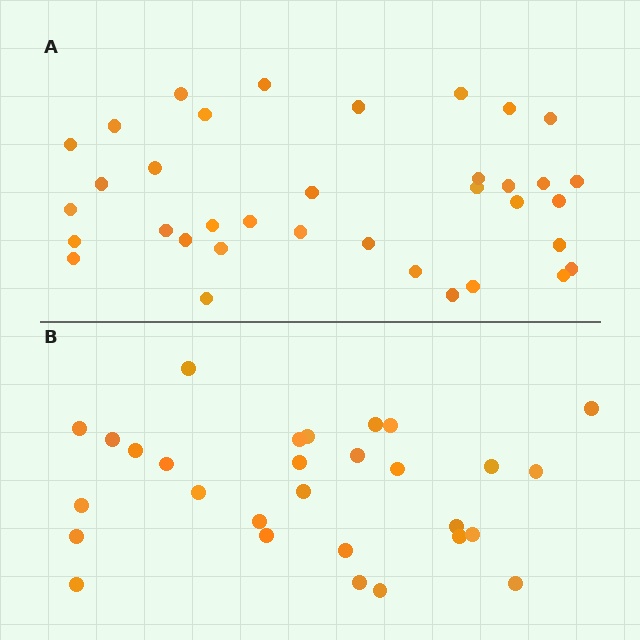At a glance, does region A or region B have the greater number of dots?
Region A (the top region) has more dots.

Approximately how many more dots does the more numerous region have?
Region A has roughly 8 or so more dots than region B.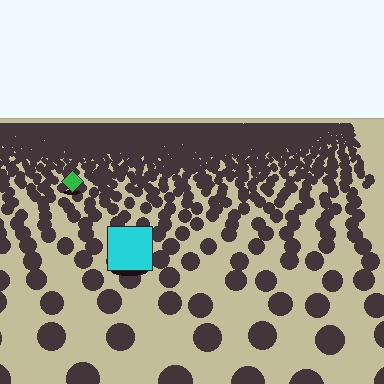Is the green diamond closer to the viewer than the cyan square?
No. The cyan square is closer — you can tell from the texture gradient: the ground texture is coarser near it.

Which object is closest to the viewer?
The cyan square is closest. The texture marks near it are larger and more spread out.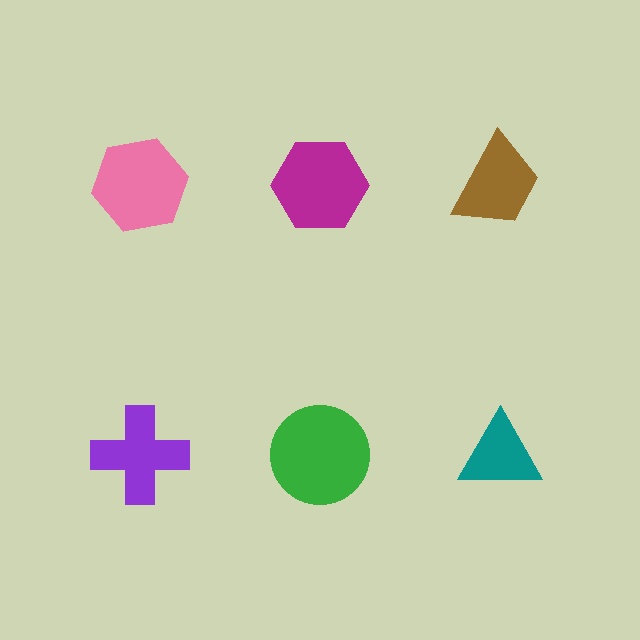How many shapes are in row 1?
3 shapes.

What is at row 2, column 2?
A green circle.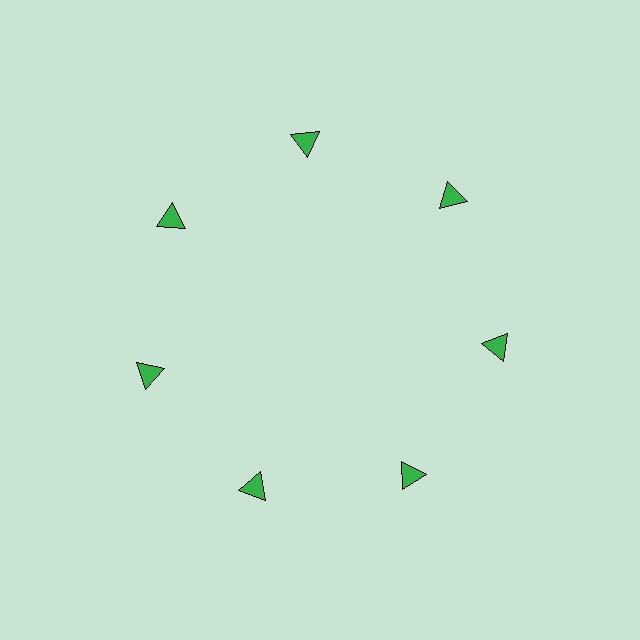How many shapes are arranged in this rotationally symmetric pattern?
There are 7 shapes, arranged in 7 groups of 1.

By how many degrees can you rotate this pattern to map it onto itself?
The pattern maps onto itself every 51 degrees of rotation.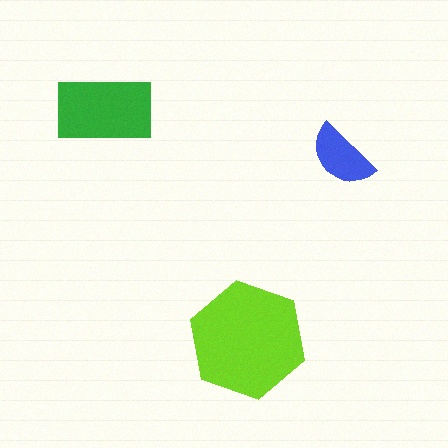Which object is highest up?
The green rectangle is topmost.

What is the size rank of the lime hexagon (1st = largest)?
1st.